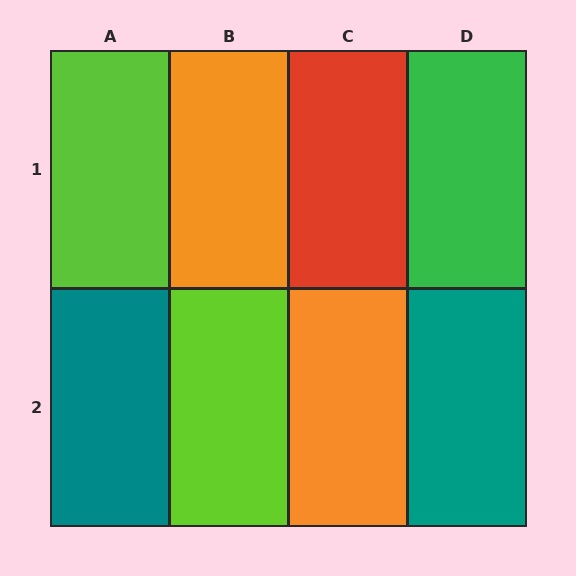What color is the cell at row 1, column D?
Green.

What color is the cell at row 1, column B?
Orange.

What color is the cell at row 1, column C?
Red.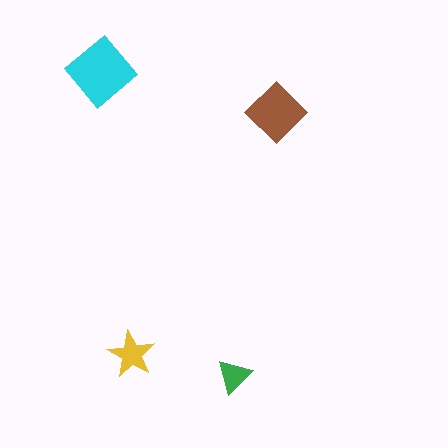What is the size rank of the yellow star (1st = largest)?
3rd.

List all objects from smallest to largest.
The green triangle, the yellow star, the brown diamond, the cyan diamond.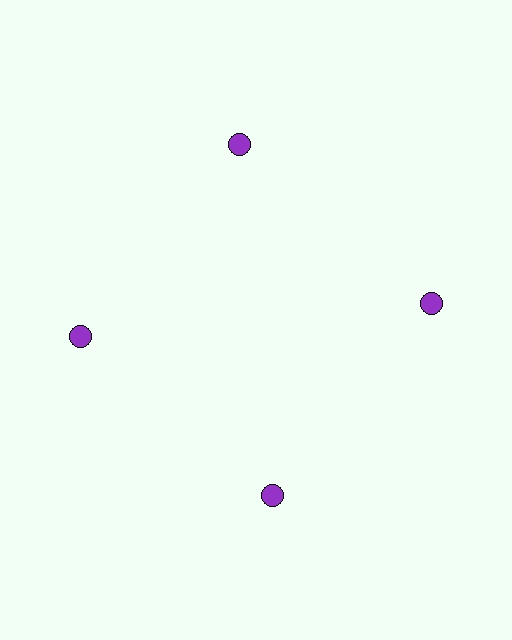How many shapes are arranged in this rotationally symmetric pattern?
There are 4 shapes, arranged in 4 groups of 1.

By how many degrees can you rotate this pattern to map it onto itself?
The pattern maps onto itself every 90 degrees of rotation.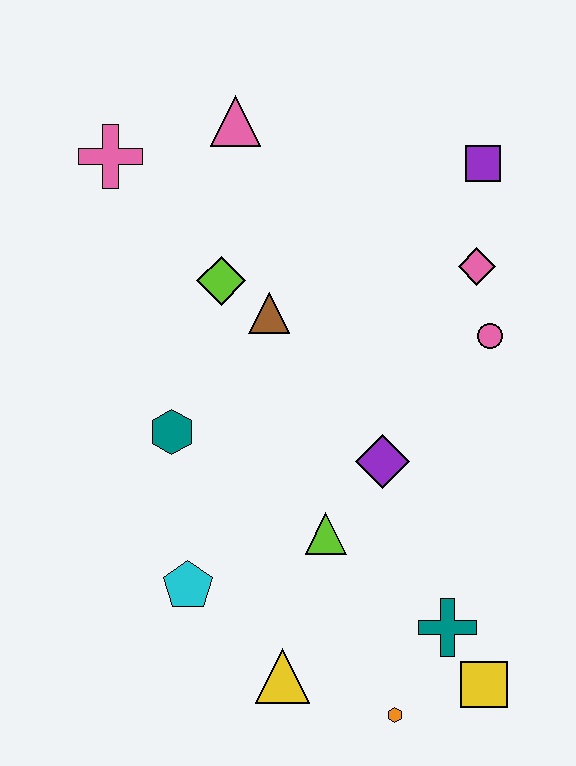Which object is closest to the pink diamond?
The pink circle is closest to the pink diamond.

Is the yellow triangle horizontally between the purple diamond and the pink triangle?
Yes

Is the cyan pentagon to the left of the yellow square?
Yes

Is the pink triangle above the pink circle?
Yes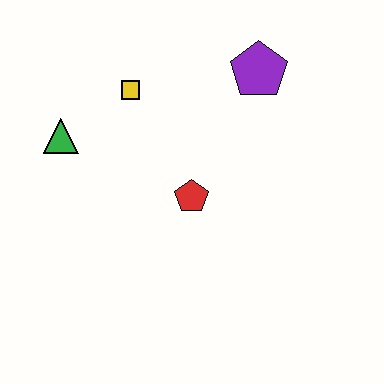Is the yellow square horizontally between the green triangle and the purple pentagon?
Yes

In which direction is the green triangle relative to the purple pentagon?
The green triangle is to the left of the purple pentagon.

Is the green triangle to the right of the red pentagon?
No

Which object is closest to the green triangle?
The yellow square is closest to the green triangle.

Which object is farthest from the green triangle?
The purple pentagon is farthest from the green triangle.